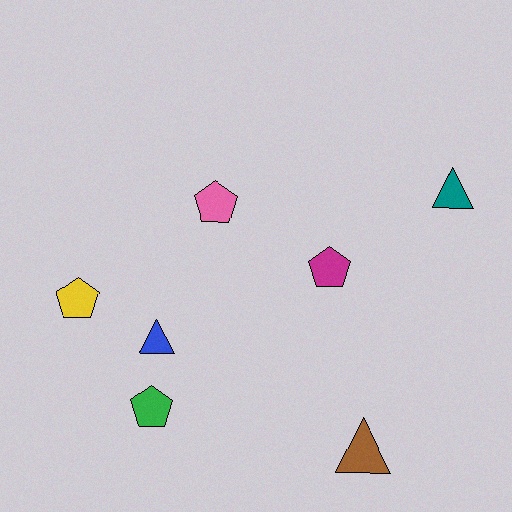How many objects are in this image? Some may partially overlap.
There are 7 objects.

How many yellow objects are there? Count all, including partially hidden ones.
There is 1 yellow object.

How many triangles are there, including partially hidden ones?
There are 3 triangles.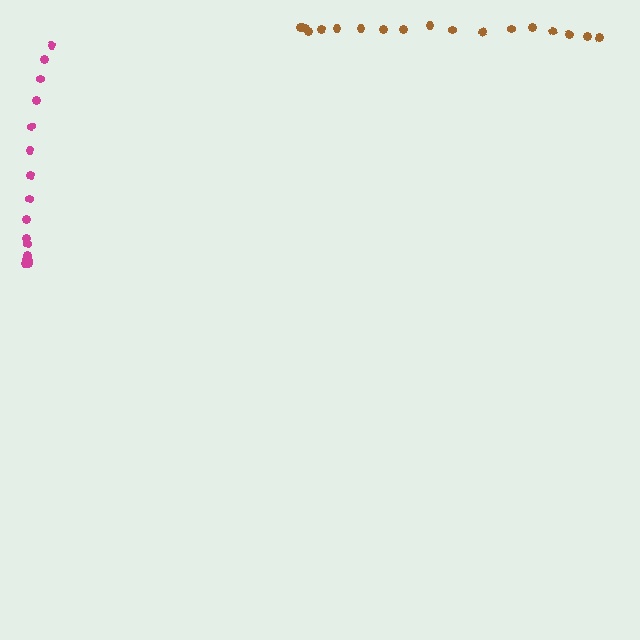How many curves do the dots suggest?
There are 2 distinct paths.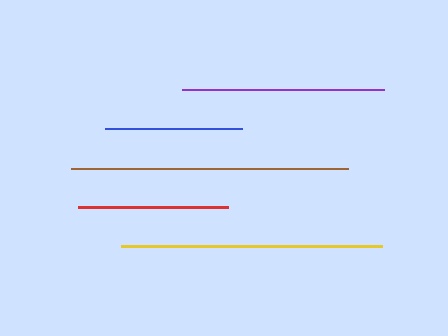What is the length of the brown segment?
The brown segment is approximately 277 pixels long.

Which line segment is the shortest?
The blue line is the shortest at approximately 138 pixels.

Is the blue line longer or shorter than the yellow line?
The yellow line is longer than the blue line.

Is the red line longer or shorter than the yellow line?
The yellow line is longer than the red line.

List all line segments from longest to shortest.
From longest to shortest: brown, yellow, purple, red, blue.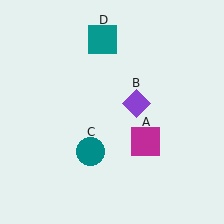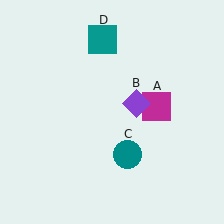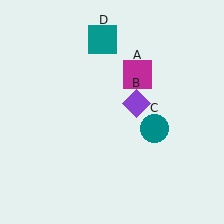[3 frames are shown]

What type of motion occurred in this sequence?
The magenta square (object A), teal circle (object C) rotated counterclockwise around the center of the scene.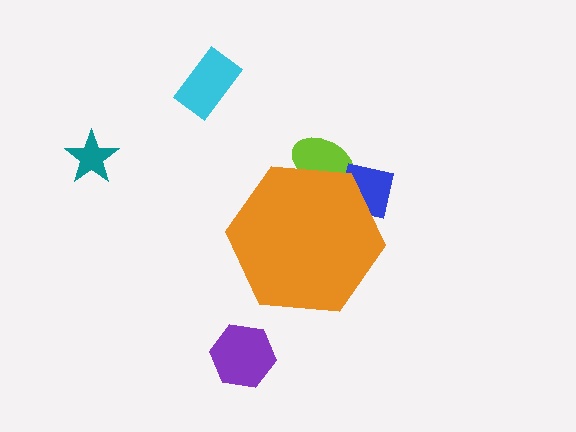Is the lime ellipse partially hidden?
Yes, the lime ellipse is partially hidden behind the orange hexagon.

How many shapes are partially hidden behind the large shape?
2 shapes are partially hidden.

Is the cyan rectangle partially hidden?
No, the cyan rectangle is fully visible.